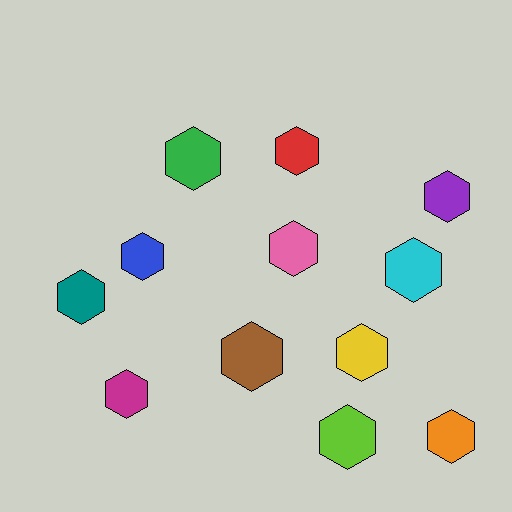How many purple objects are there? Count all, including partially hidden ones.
There is 1 purple object.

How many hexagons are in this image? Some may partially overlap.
There are 12 hexagons.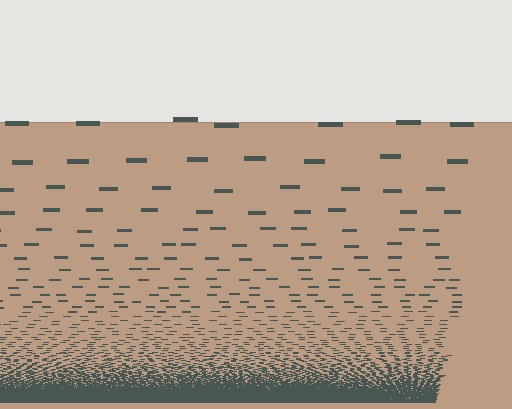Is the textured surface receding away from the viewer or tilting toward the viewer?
The surface appears to tilt toward the viewer. Texture elements get larger and sparser toward the top.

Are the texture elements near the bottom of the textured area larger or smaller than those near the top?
Smaller. The gradient is inverted — elements near the bottom are smaller and denser.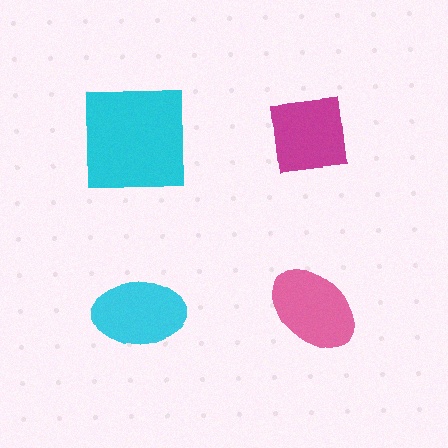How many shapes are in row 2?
2 shapes.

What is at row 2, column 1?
A cyan ellipse.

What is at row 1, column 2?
A magenta square.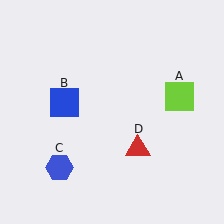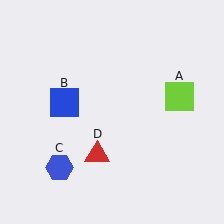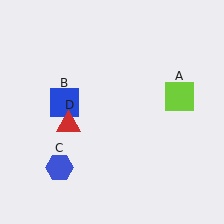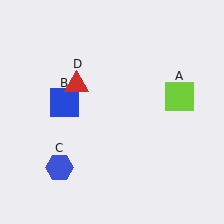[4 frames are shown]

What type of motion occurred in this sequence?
The red triangle (object D) rotated clockwise around the center of the scene.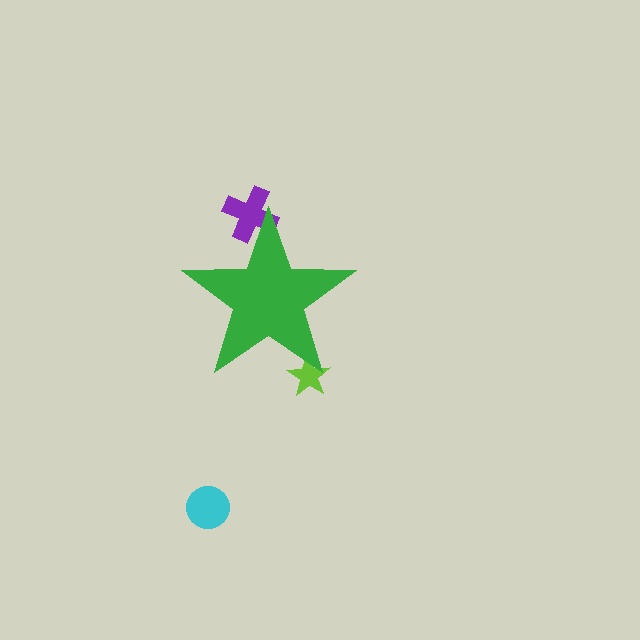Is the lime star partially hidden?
Yes, the lime star is partially hidden behind the green star.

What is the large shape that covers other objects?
A green star.